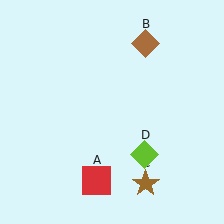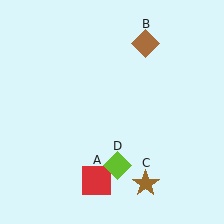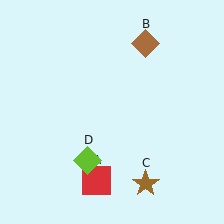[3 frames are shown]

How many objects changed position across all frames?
1 object changed position: lime diamond (object D).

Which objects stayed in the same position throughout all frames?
Red square (object A) and brown diamond (object B) and brown star (object C) remained stationary.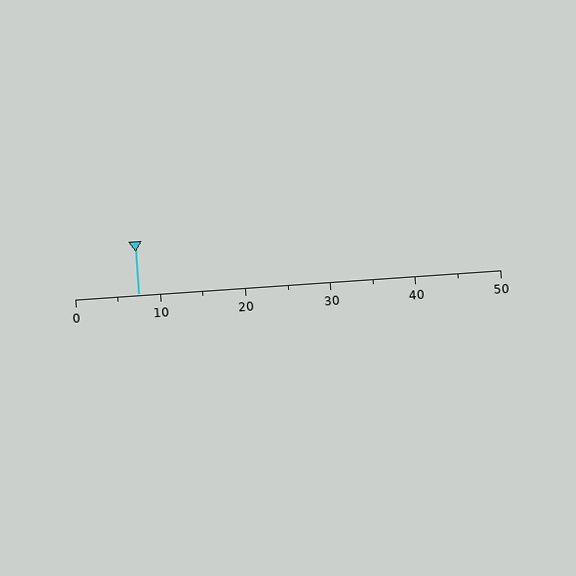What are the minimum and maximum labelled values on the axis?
The axis runs from 0 to 50.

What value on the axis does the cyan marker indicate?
The marker indicates approximately 7.5.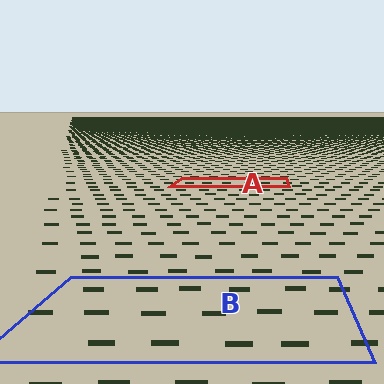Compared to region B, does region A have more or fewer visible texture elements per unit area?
Region A has more texture elements per unit area — they are packed more densely because it is farther away.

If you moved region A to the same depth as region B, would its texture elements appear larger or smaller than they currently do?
They would appear larger. At a closer depth, the same texture elements are projected at a bigger on-screen size.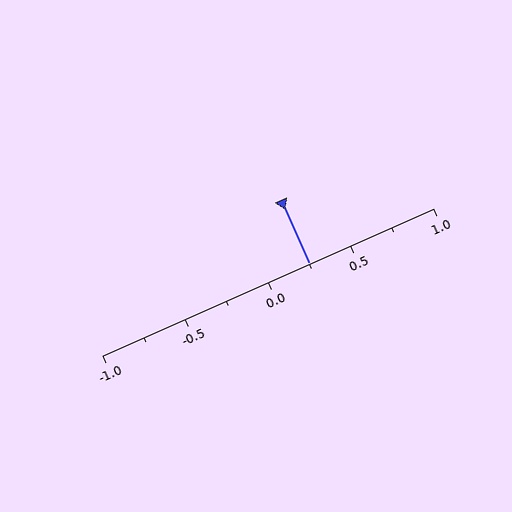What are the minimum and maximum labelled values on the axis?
The axis runs from -1.0 to 1.0.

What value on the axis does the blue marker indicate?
The marker indicates approximately 0.25.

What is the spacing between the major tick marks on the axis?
The major ticks are spaced 0.5 apart.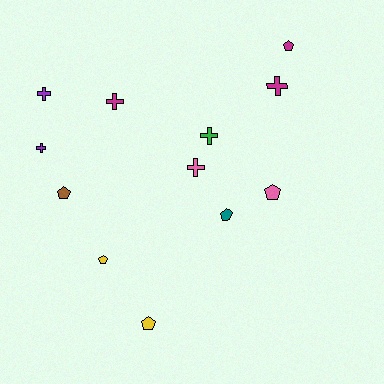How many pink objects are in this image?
There are 2 pink objects.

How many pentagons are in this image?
There are 6 pentagons.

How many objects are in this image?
There are 12 objects.